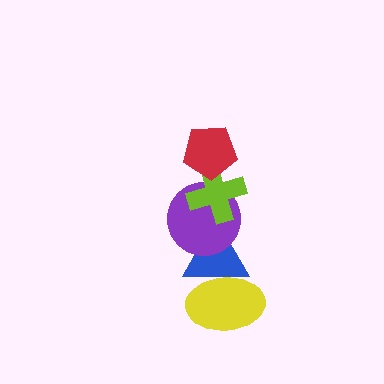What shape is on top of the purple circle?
The lime cross is on top of the purple circle.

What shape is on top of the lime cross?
The red pentagon is on top of the lime cross.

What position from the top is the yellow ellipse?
The yellow ellipse is 5th from the top.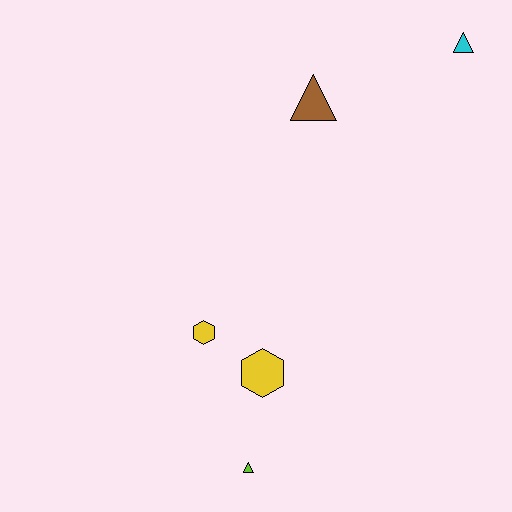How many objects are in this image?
There are 5 objects.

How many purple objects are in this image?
There are no purple objects.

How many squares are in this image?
There are no squares.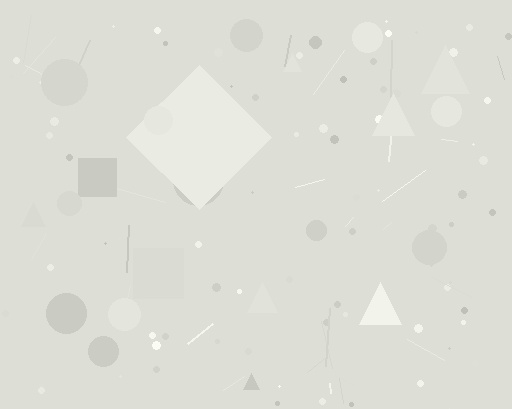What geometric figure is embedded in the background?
A diamond is embedded in the background.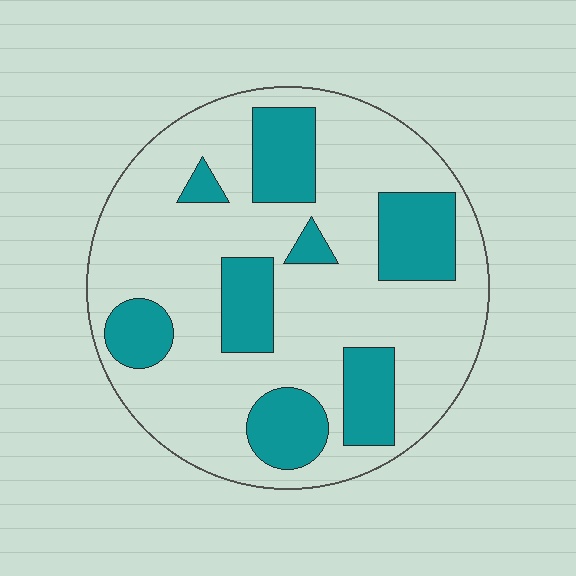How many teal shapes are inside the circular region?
8.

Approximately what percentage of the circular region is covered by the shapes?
Approximately 30%.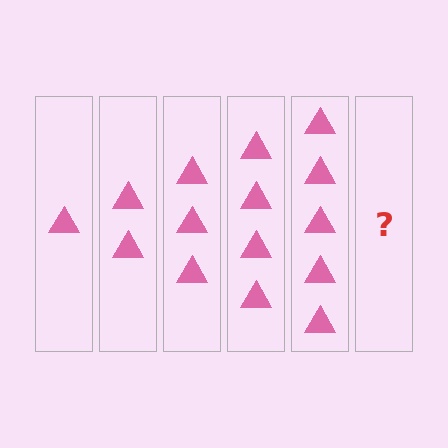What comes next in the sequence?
The next element should be 6 triangles.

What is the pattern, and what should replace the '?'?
The pattern is that each step adds one more triangle. The '?' should be 6 triangles.